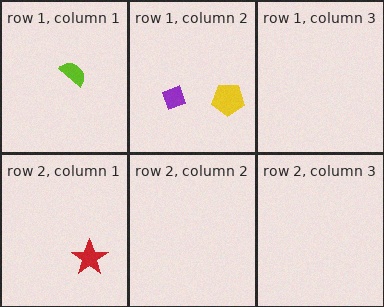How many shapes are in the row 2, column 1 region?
1.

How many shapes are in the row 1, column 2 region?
2.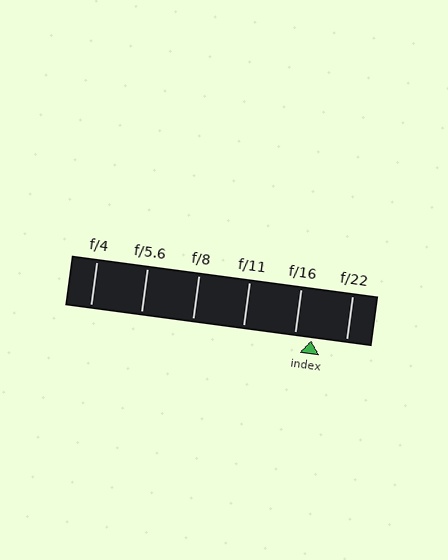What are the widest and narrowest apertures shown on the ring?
The widest aperture shown is f/4 and the narrowest is f/22.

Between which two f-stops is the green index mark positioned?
The index mark is between f/16 and f/22.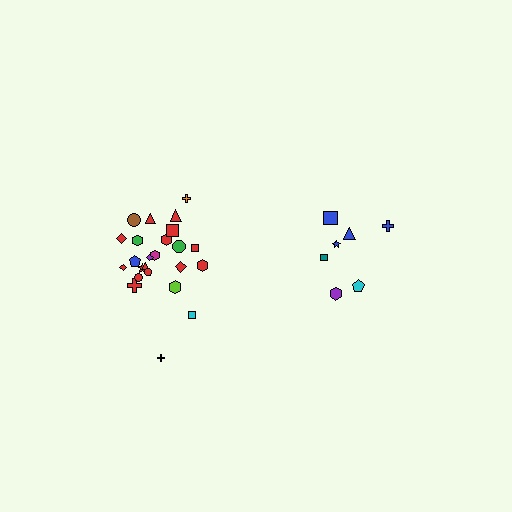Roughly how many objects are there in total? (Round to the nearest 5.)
Roughly 30 objects in total.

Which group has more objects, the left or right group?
The left group.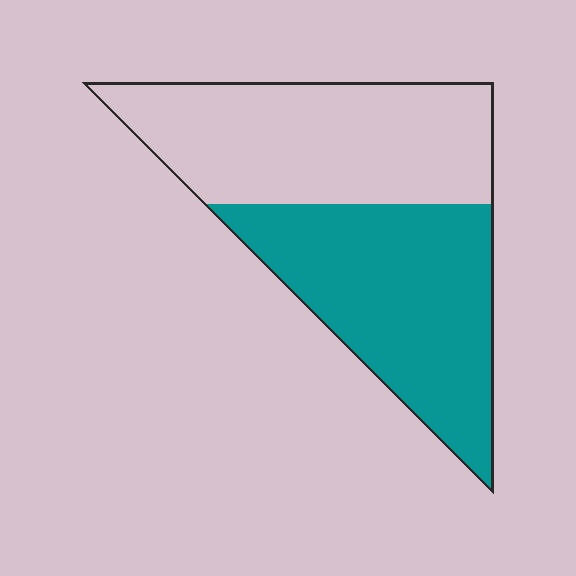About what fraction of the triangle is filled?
About one half (1/2).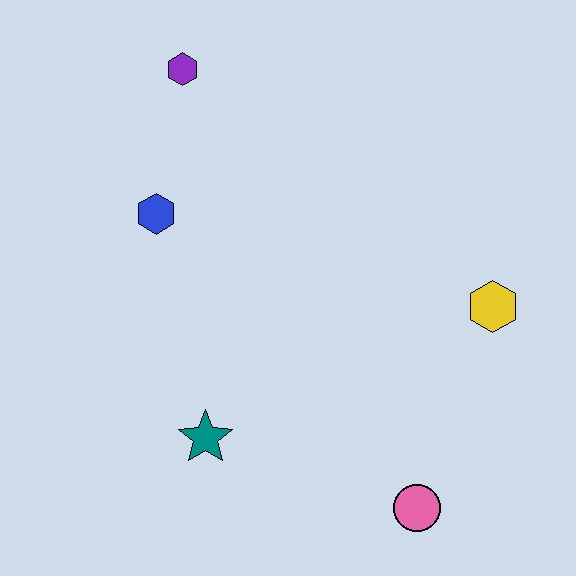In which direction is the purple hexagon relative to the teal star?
The purple hexagon is above the teal star.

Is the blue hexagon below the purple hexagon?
Yes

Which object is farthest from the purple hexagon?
The pink circle is farthest from the purple hexagon.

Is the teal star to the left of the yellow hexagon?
Yes